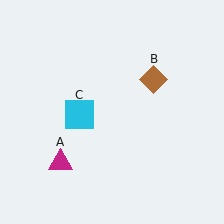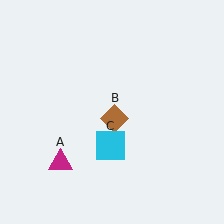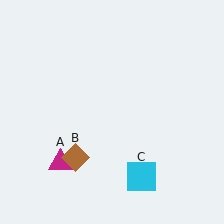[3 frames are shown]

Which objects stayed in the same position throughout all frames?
Magenta triangle (object A) remained stationary.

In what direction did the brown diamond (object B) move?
The brown diamond (object B) moved down and to the left.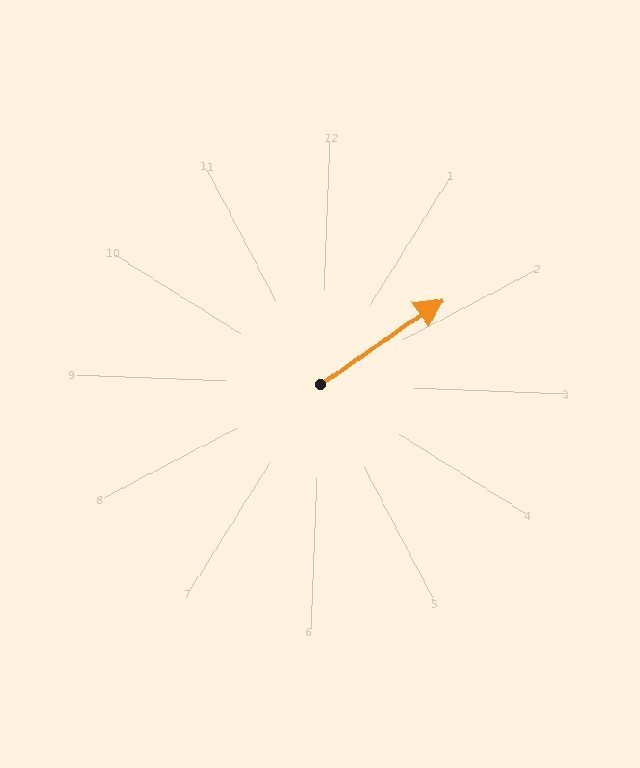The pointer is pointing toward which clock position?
Roughly 2 o'clock.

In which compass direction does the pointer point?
Northeast.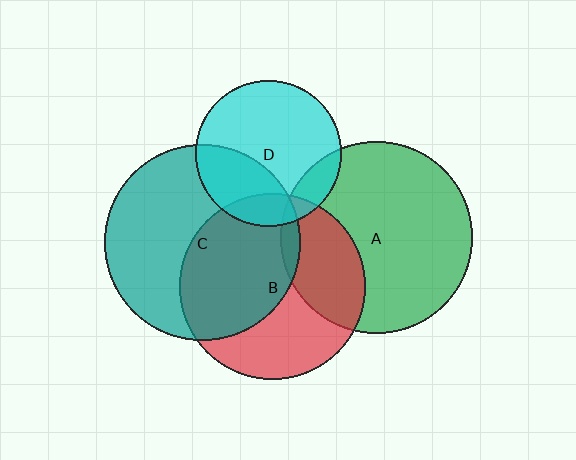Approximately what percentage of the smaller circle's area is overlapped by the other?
Approximately 30%.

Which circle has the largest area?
Circle C (teal).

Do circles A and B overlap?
Yes.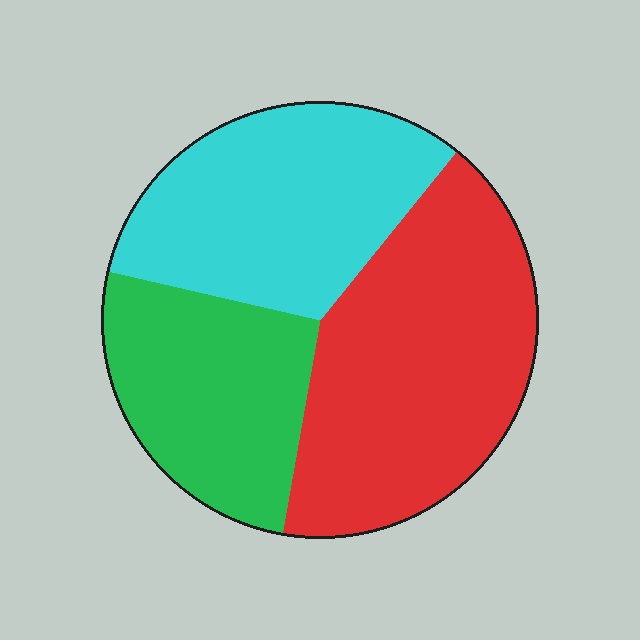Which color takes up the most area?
Red, at roughly 40%.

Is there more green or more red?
Red.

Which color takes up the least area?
Green, at roughly 25%.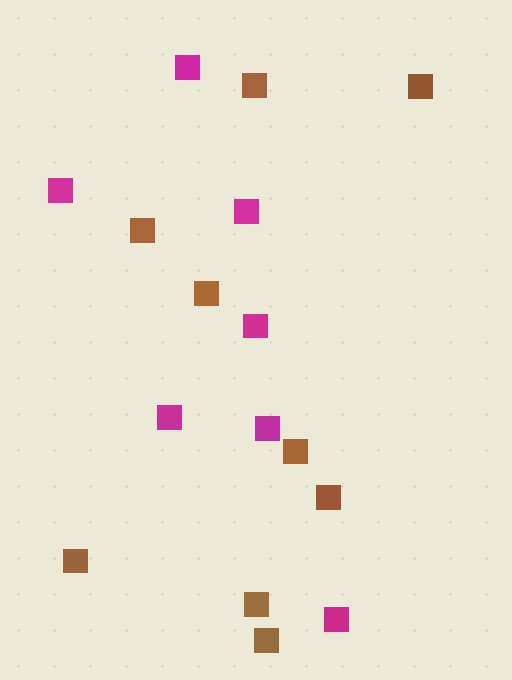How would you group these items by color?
There are 2 groups: one group of magenta squares (7) and one group of brown squares (9).